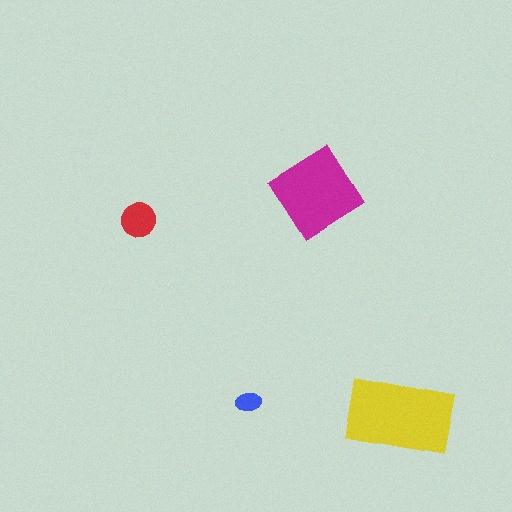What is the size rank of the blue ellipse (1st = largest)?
4th.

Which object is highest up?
The magenta diamond is topmost.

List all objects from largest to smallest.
The yellow rectangle, the magenta diamond, the red circle, the blue ellipse.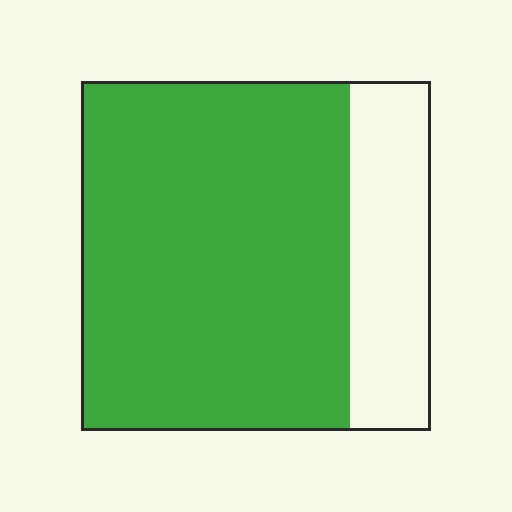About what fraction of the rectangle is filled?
About three quarters (3/4).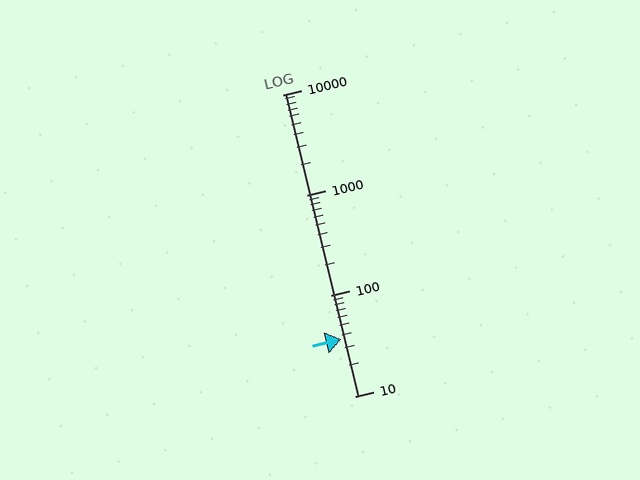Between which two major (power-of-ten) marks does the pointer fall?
The pointer is between 10 and 100.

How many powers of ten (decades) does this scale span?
The scale spans 3 decades, from 10 to 10000.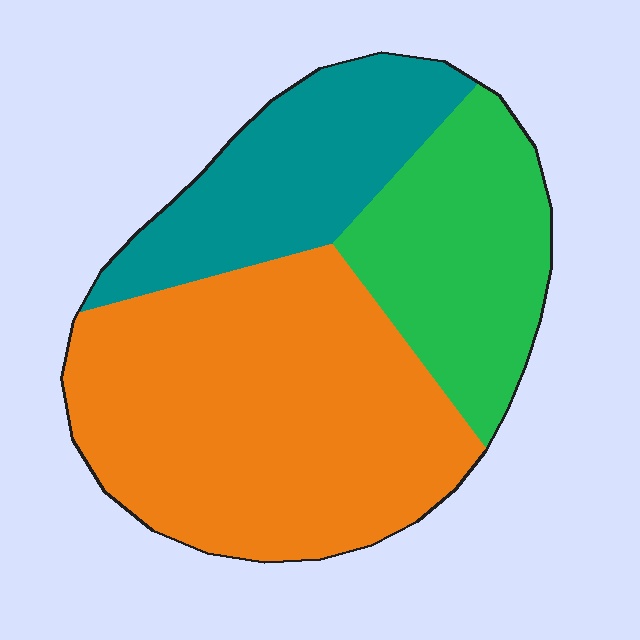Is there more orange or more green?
Orange.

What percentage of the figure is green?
Green takes up about one quarter (1/4) of the figure.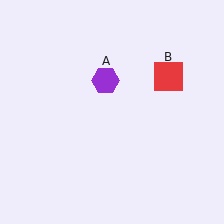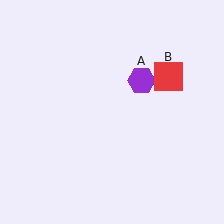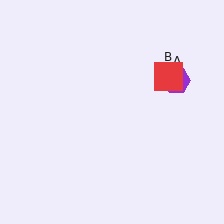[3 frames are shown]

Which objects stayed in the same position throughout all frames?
Red square (object B) remained stationary.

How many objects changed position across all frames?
1 object changed position: purple hexagon (object A).